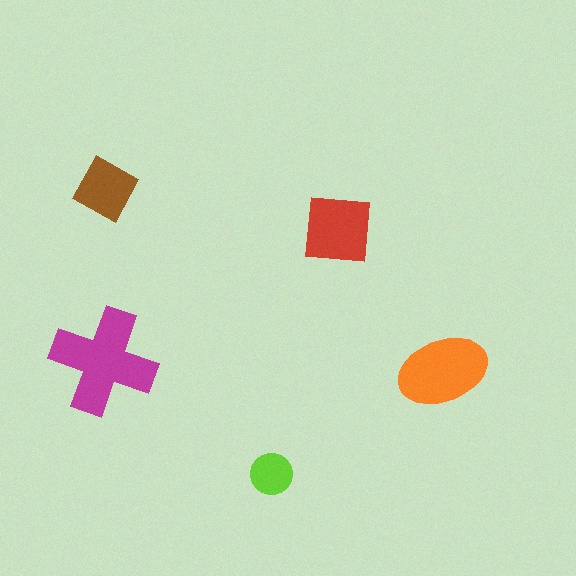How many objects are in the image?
There are 5 objects in the image.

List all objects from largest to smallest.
The magenta cross, the orange ellipse, the red square, the brown square, the lime circle.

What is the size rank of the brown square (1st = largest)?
4th.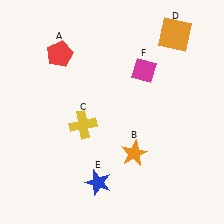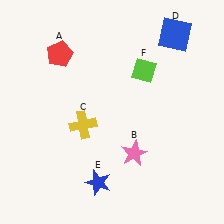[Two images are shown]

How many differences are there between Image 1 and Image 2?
There are 3 differences between the two images.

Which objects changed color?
B changed from orange to pink. D changed from orange to blue. F changed from magenta to lime.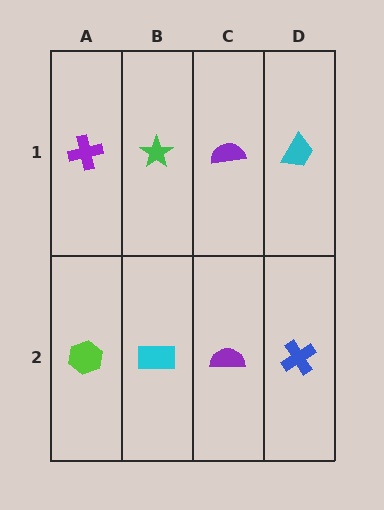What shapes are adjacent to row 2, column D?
A cyan trapezoid (row 1, column D), a purple semicircle (row 2, column C).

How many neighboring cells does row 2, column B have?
3.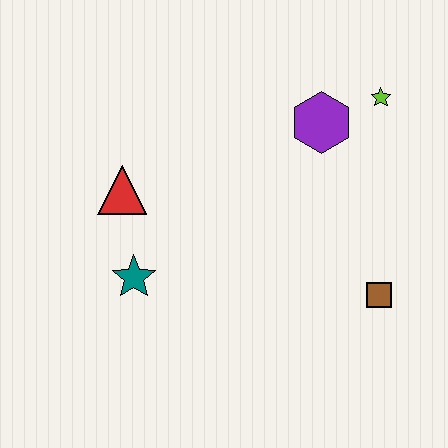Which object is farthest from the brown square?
The red triangle is farthest from the brown square.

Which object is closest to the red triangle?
The teal star is closest to the red triangle.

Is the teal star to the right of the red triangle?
Yes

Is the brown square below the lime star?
Yes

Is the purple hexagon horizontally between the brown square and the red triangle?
Yes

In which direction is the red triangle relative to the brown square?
The red triangle is to the left of the brown square.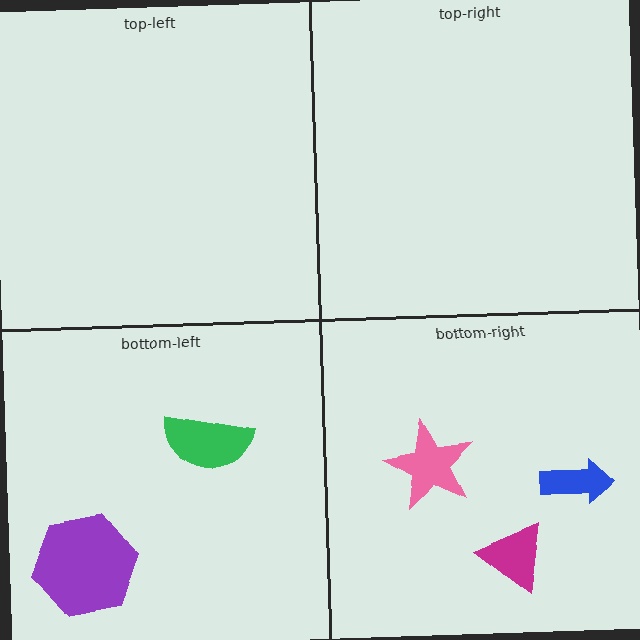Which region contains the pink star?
The bottom-right region.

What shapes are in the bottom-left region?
The green semicircle, the purple hexagon.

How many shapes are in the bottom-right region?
3.